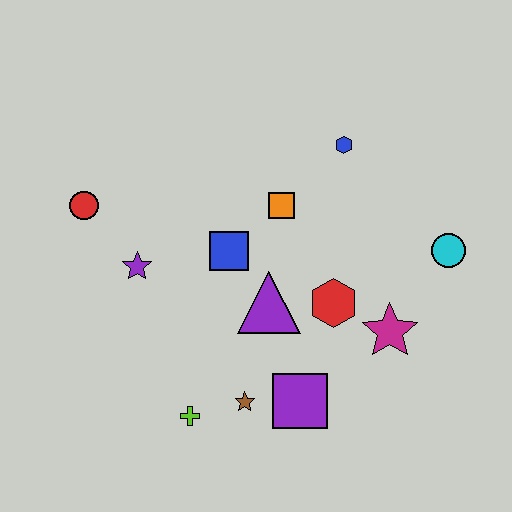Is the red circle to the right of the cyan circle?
No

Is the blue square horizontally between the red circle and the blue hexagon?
Yes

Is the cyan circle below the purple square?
No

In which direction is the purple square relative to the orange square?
The purple square is below the orange square.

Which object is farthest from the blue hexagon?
The lime cross is farthest from the blue hexagon.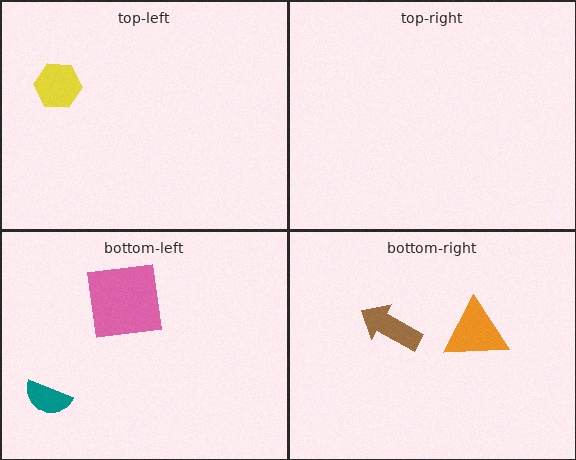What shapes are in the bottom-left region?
The teal semicircle, the pink square.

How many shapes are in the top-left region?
1.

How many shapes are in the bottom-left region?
2.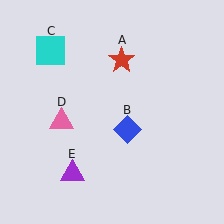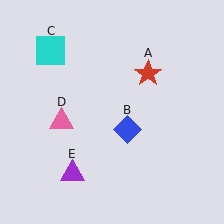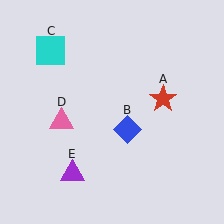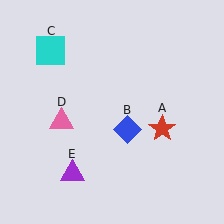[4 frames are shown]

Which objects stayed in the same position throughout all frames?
Blue diamond (object B) and cyan square (object C) and pink triangle (object D) and purple triangle (object E) remained stationary.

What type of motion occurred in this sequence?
The red star (object A) rotated clockwise around the center of the scene.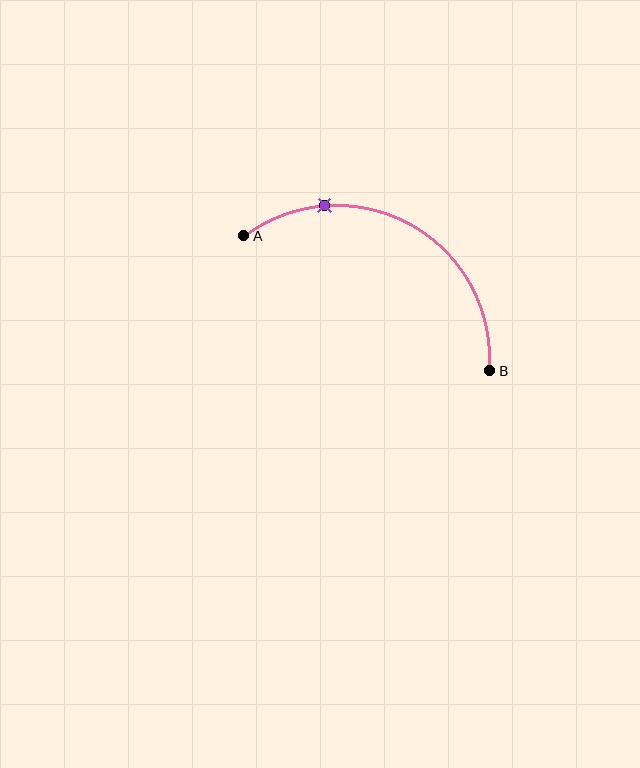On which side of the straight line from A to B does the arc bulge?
The arc bulges above the straight line connecting A and B.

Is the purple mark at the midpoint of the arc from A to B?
No. The purple mark lies on the arc but is closer to endpoint A. The arc midpoint would be at the point on the curve equidistant along the arc from both A and B.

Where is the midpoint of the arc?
The arc midpoint is the point on the curve farthest from the straight line joining A and B. It sits above that line.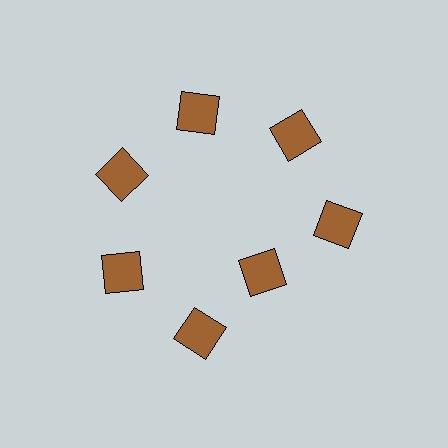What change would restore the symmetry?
The symmetry would be restored by moving it outward, back onto the ring so that all 7 squares sit at equal angles and equal distance from the center.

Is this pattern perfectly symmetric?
No. The 7 brown squares are arranged in a ring, but one element near the 5 o'clock position is pulled inward toward the center, breaking the 7-fold rotational symmetry.